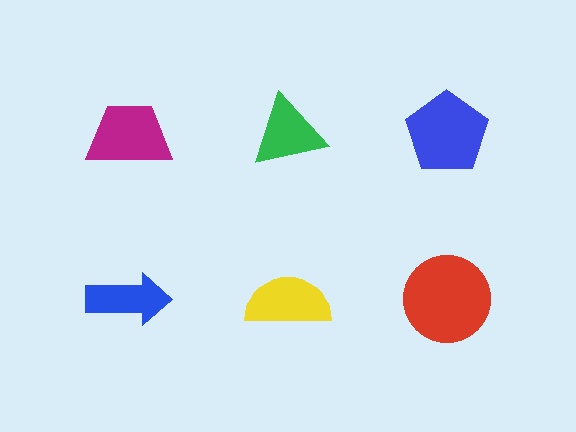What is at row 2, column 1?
A blue arrow.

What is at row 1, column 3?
A blue pentagon.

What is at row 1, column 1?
A magenta trapezoid.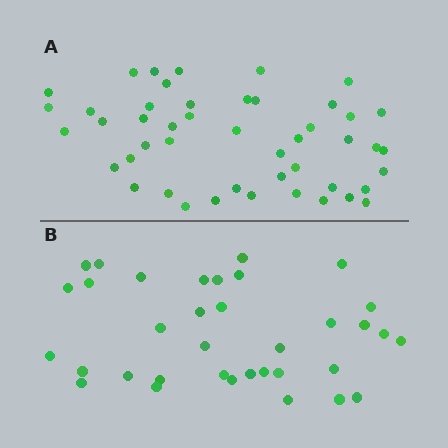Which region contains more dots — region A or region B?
Region A (the top region) has more dots.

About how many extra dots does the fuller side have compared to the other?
Region A has roughly 12 or so more dots than region B.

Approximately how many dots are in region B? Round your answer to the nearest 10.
About 40 dots. (The exact count is 35, which rounds to 40.)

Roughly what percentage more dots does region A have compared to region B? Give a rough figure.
About 35% more.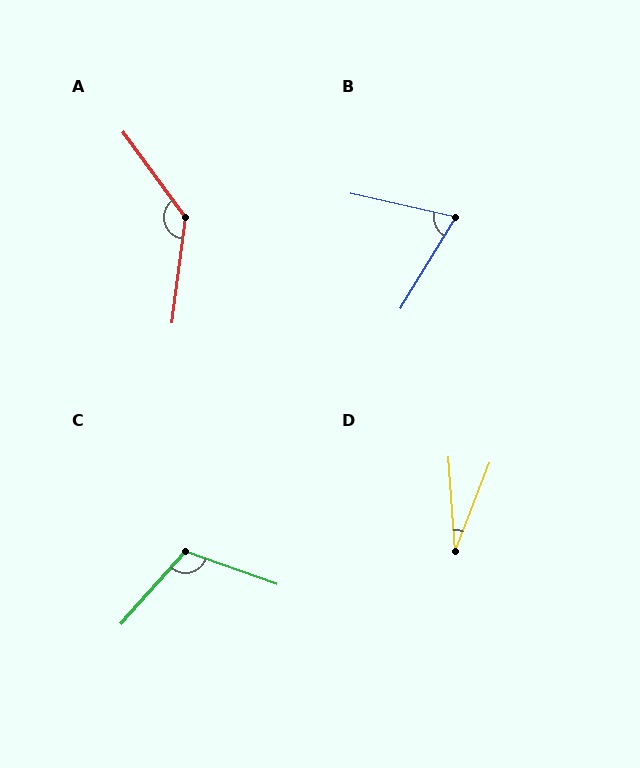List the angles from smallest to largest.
D (25°), B (72°), C (112°), A (136°).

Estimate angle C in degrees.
Approximately 112 degrees.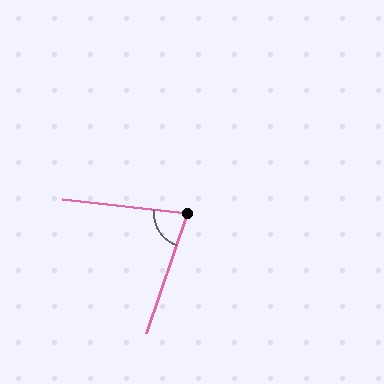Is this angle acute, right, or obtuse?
It is acute.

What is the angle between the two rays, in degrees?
Approximately 78 degrees.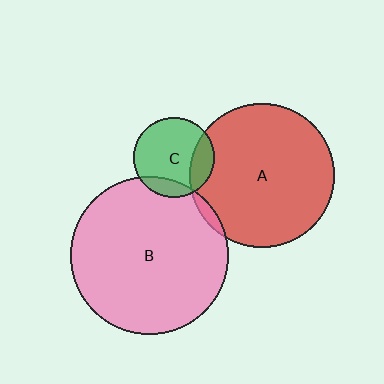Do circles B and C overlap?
Yes.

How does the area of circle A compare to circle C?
Approximately 3.2 times.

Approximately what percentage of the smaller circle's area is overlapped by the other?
Approximately 15%.